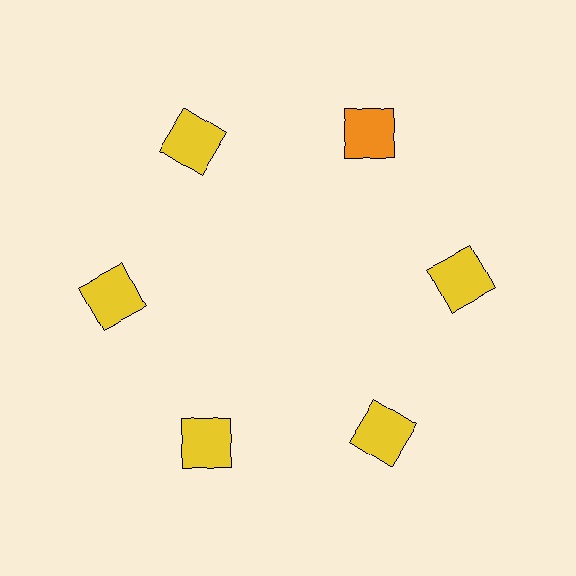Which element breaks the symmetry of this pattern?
The orange square at roughly the 1 o'clock position breaks the symmetry. All other shapes are yellow squares.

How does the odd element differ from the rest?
It has a different color: orange instead of yellow.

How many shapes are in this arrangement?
There are 6 shapes arranged in a ring pattern.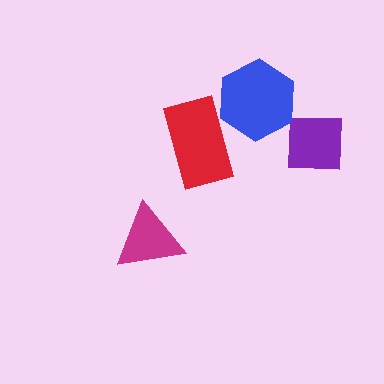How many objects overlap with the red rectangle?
1 object overlaps with the red rectangle.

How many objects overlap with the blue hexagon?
1 object overlaps with the blue hexagon.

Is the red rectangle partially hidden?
No, no other shape covers it.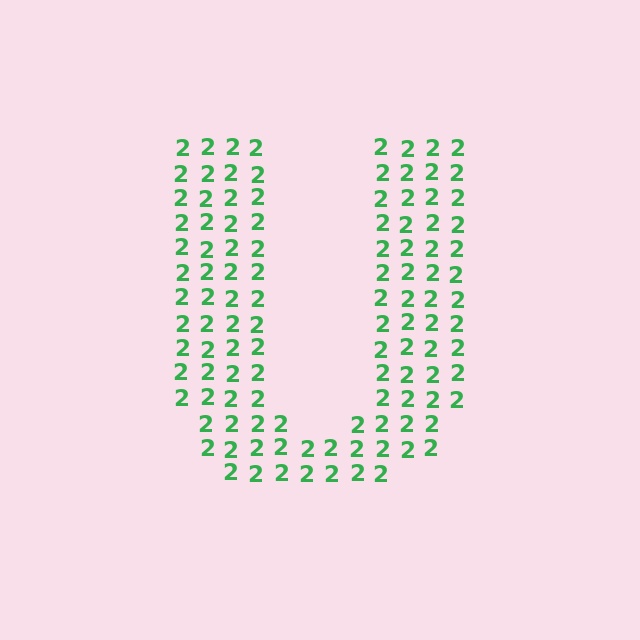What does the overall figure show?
The overall figure shows the letter U.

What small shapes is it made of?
It is made of small digit 2's.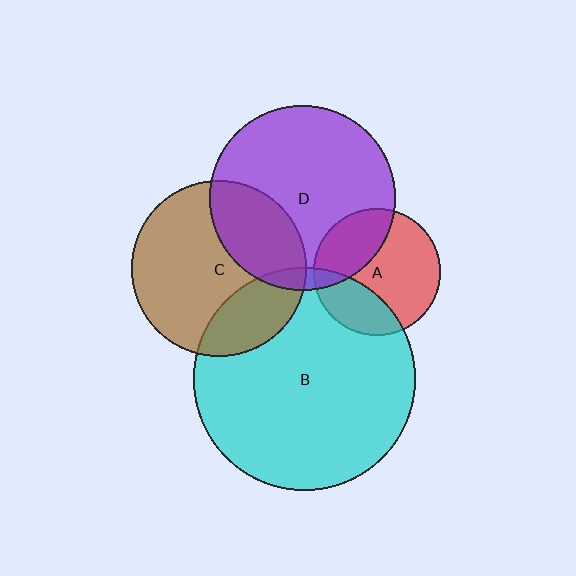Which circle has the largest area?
Circle B (cyan).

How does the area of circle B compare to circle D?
Approximately 1.4 times.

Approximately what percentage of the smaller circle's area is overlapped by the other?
Approximately 30%.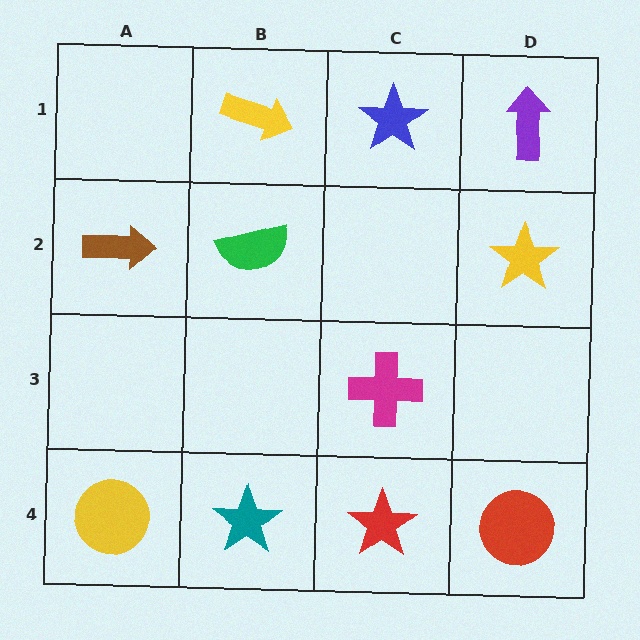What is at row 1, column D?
A purple arrow.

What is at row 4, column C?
A red star.